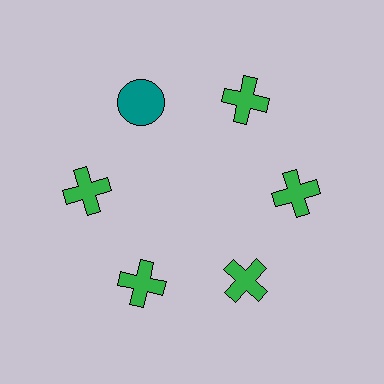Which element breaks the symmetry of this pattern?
The teal circle at roughly the 11 o'clock position breaks the symmetry. All other shapes are green crosses.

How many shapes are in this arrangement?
There are 6 shapes arranged in a ring pattern.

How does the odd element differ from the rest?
It differs in both color (teal instead of green) and shape (circle instead of cross).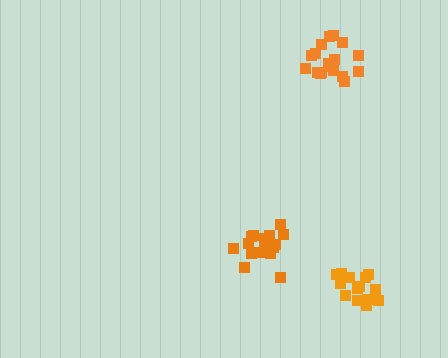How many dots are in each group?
Group 1: 15 dots, Group 2: 19 dots, Group 3: 17 dots (51 total).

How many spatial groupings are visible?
There are 3 spatial groupings.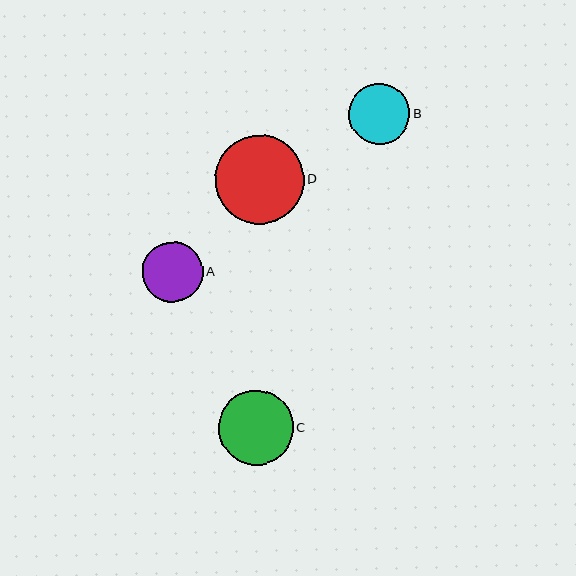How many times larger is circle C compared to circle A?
Circle C is approximately 1.2 times the size of circle A.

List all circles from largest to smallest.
From largest to smallest: D, C, B, A.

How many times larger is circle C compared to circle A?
Circle C is approximately 1.2 times the size of circle A.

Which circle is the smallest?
Circle A is the smallest with a size of approximately 60 pixels.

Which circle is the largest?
Circle D is the largest with a size of approximately 89 pixels.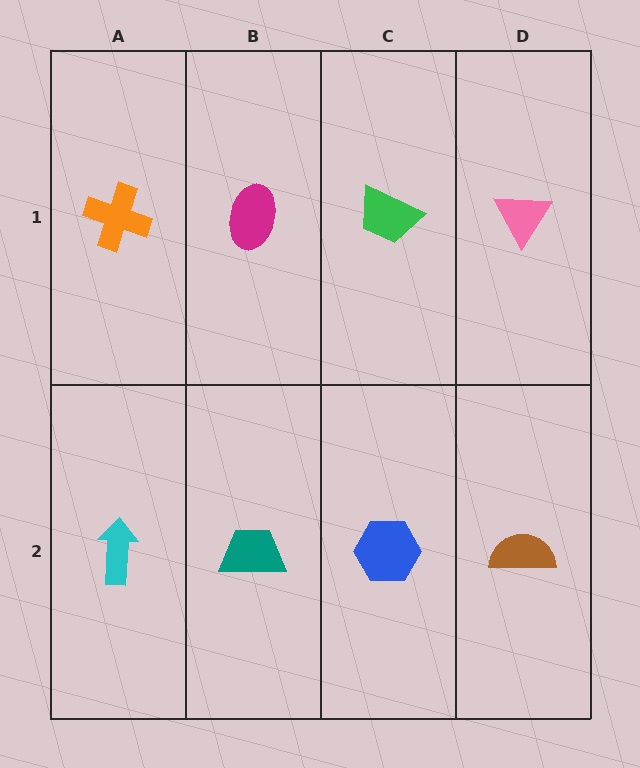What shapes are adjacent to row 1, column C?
A blue hexagon (row 2, column C), a magenta ellipse (row 1, column B), a pink triangle (row 1, column D).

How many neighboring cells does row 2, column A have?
2.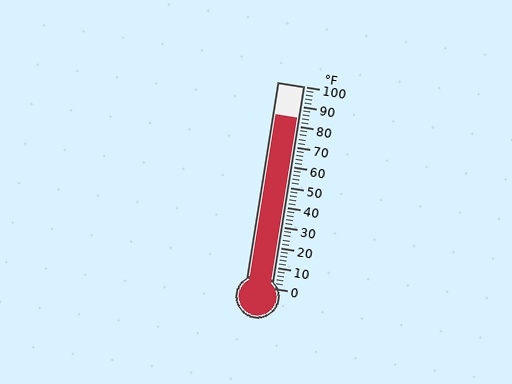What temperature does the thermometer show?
The thermometer shows approximately 84°F.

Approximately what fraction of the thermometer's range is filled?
The thermometer is filled to approximately 85% of its range.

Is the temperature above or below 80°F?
The temperature is above 80°F.